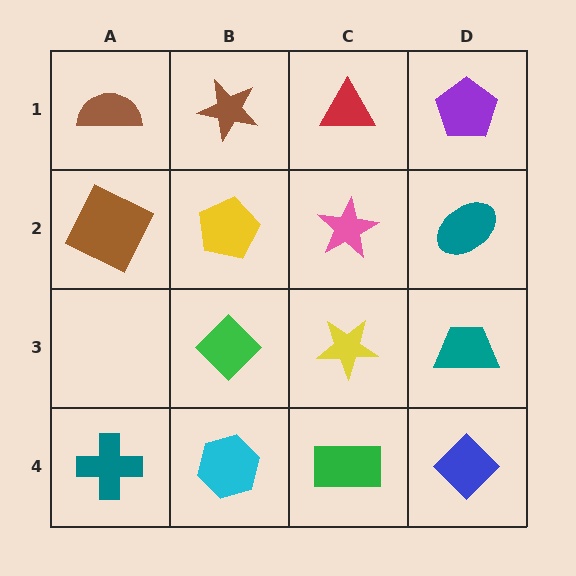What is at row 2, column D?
A teal ellipse.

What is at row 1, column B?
A brown star.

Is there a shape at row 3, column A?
No, that cell is empty.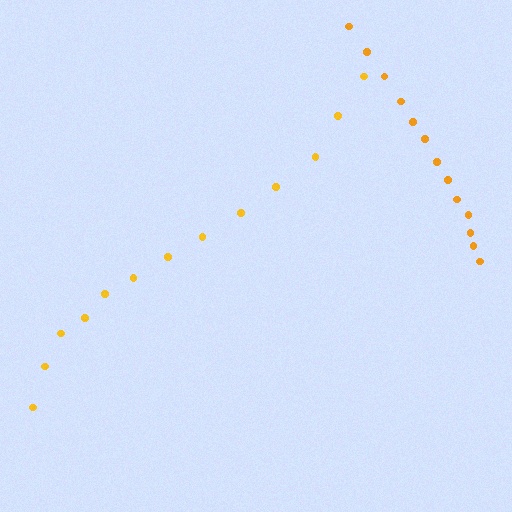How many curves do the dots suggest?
There are 2 distinct paths.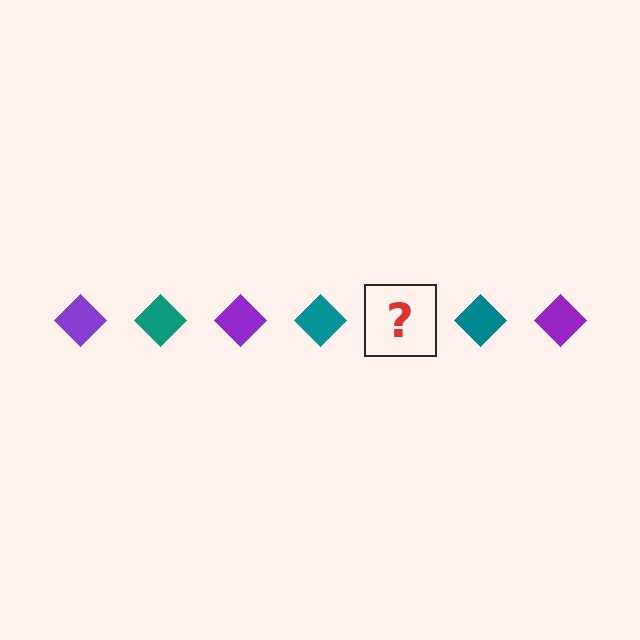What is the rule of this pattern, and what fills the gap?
The rule is that the pattern cycles through purple, teal diamonds. The gap should be filled with a purple diamond.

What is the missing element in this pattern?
The missing element is a purple diamond.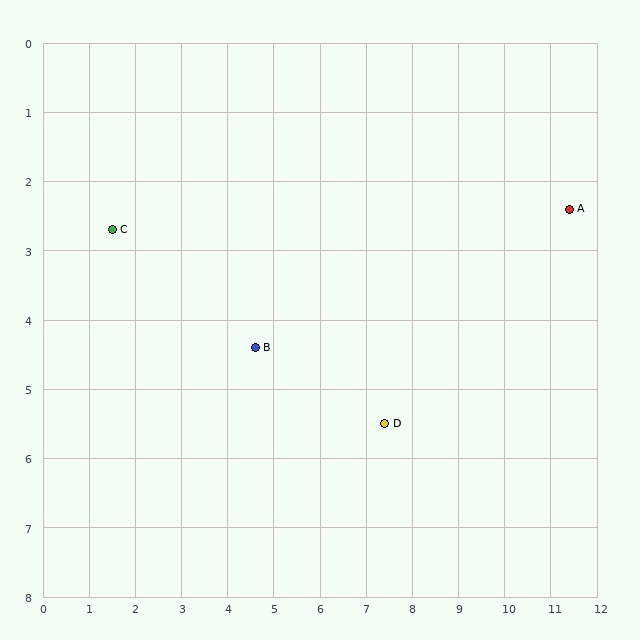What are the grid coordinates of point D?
Point D is at approximately (7.4, 5.5).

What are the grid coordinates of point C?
Point C is at approximately (1.5, 2.7).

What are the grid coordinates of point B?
Point B is at approximately (4.6, 4.4).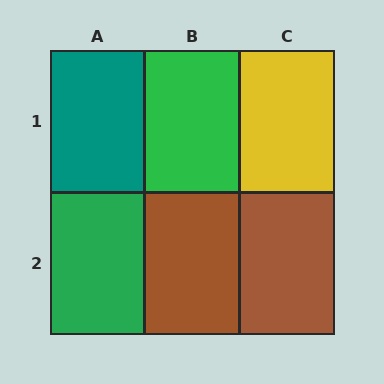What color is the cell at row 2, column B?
Brown.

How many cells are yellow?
1 cell is yellow.